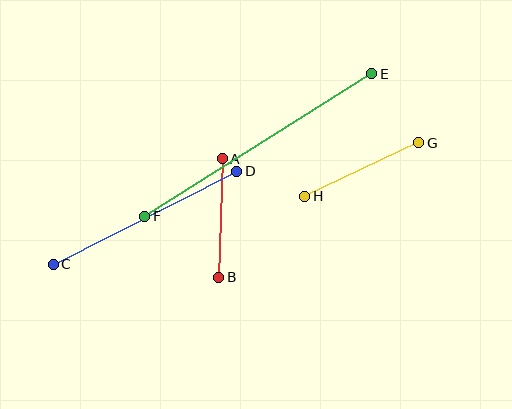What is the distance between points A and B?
The distance is approximately 119 pixels.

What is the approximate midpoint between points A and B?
The midpoint is at approximately (221, 218) pixels.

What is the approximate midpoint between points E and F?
The midpoint is at approximately (258, 145) pixels.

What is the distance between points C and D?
The distance is approximately 206 pixels.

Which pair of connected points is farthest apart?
Points E and F are farthest apart.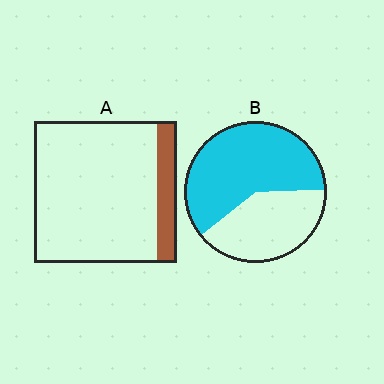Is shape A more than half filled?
No.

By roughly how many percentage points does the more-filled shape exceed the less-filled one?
By roughly 45 percentage points (B over A).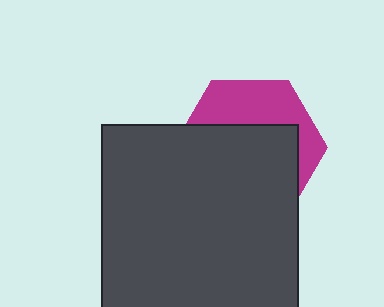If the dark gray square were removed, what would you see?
You would see the complete magenta hexagon.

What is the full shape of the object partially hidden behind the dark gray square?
The partially hidden object is a magenta hexagon.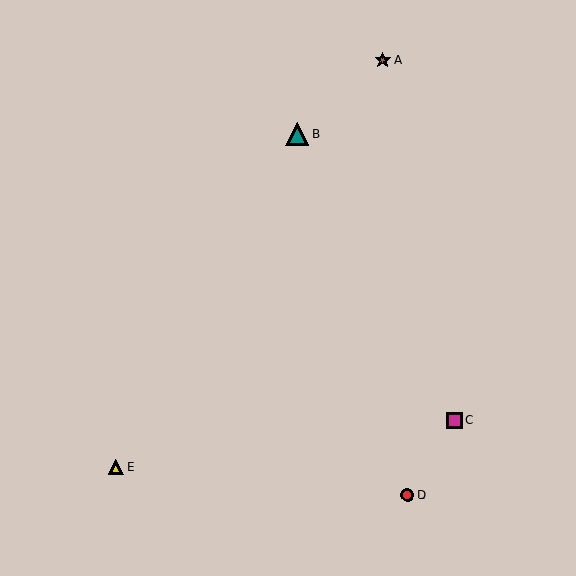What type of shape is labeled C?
Shape C is a magenta square.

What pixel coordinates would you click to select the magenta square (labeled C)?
Click at (454, 420) to select the magenta square C.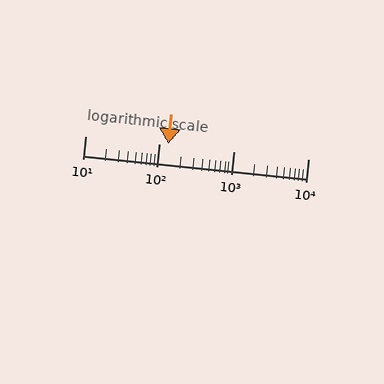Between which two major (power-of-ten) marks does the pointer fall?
The pointer is between 100 and 1000.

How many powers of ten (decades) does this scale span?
The scale spans 3 decades, from 10 to 10000.